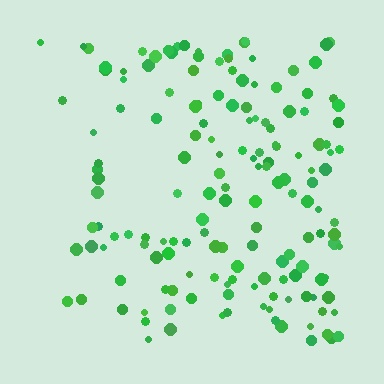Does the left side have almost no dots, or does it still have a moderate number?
Still a moderate number, just noticeably fewer than the right.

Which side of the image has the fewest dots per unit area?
The left.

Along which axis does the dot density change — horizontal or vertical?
Horizontal.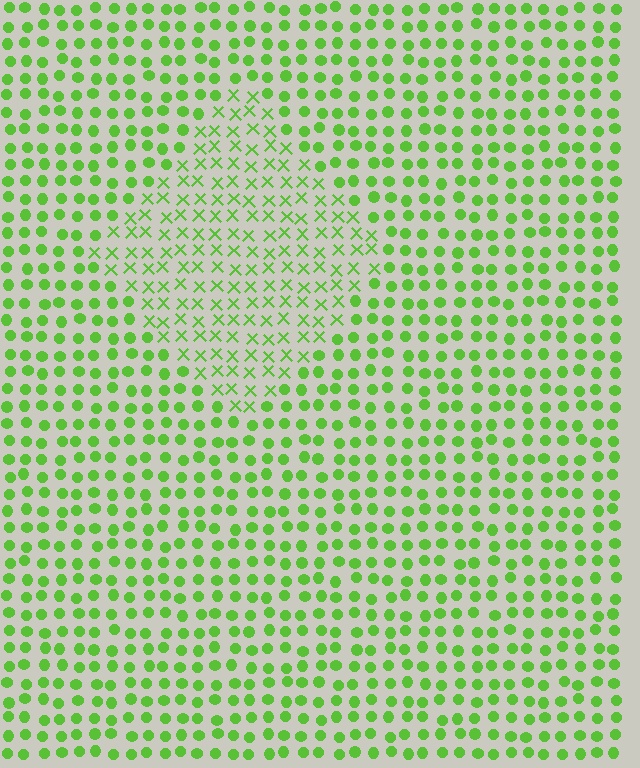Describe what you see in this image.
The image is filled with small lime elements arranged in a uniform grid. A diamond-shaped region contains X marks, while the surrounding area contains circles. The boundary is defined purely by the change in element shape.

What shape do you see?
I see a diamond.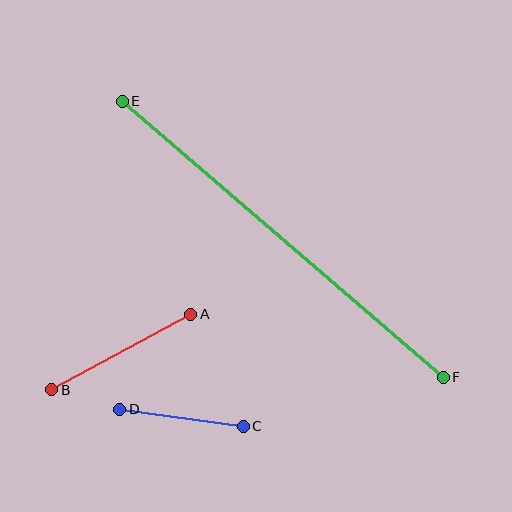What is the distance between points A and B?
The distance is approximately 158 pixels.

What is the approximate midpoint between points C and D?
The midpoint is at approximately (181, 418) pixels.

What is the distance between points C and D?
The distance is approximately 125 pixels.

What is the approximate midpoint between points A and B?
The midpoint is at approximately (121, 352) pixels.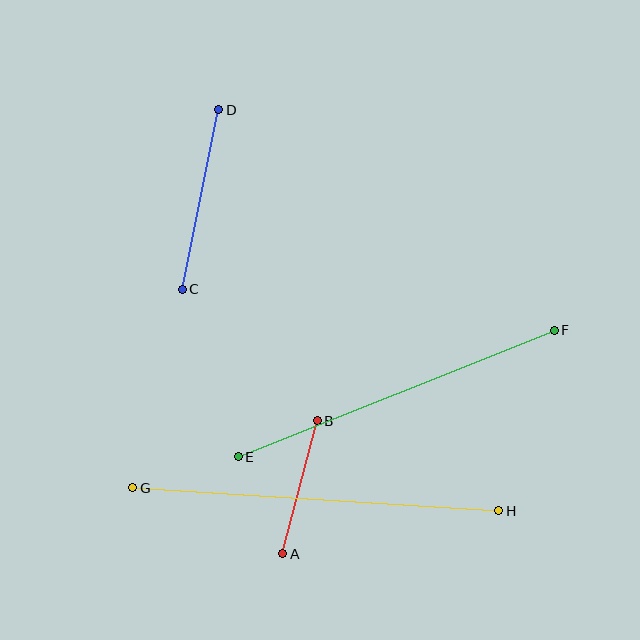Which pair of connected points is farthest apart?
Points G and H are farthest apart.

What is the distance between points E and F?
The distance is approximately 341 pixels.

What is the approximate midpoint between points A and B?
The midpoint is at approximately (300, 487) pixels.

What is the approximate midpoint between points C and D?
The midpoint is at approximately (201, 199) pixels.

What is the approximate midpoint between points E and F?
The midpoint is at approximately (396, 394) pixels.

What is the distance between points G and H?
The distance is approximately 367 pixels.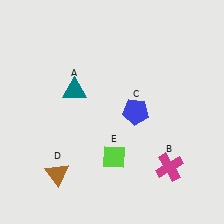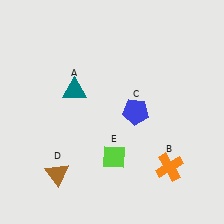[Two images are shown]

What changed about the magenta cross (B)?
In Image 1, B is magenta. In Image 2, it changed to orange.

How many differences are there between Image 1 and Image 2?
There is 1 difference between the two images.